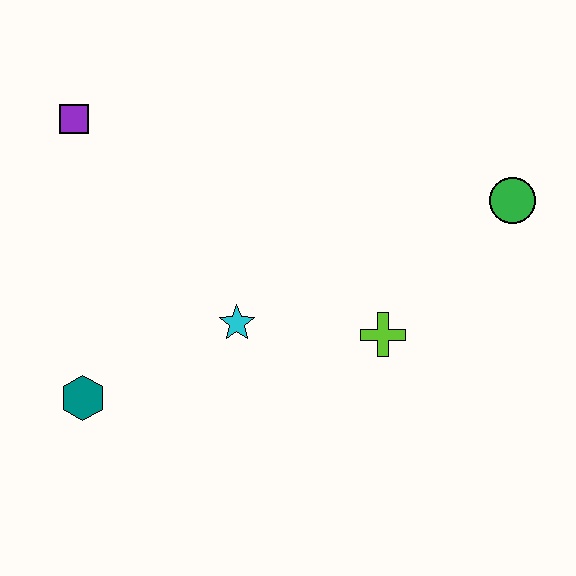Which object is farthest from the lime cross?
The purple square is farthest from the lime cross.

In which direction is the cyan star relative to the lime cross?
The cyan star is to the left of the lime cross.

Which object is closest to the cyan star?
The lime cross is closest to the cyan star.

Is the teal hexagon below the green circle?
Yes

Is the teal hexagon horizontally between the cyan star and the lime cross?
No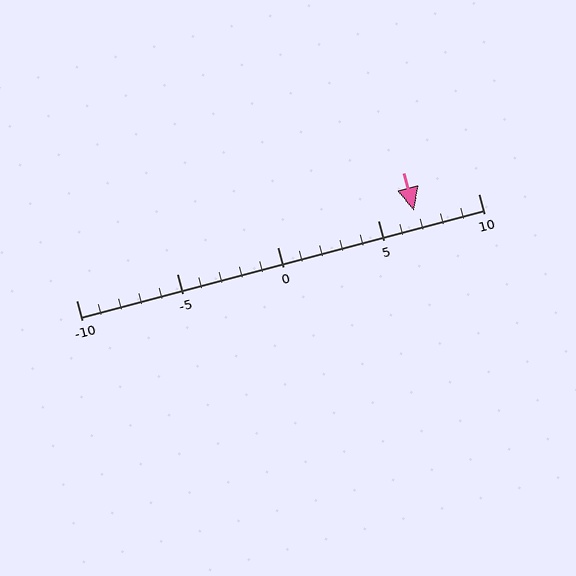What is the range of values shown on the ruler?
The ruler shows values from -10 to 10.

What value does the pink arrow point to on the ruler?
The pink arrow points to approximately 7.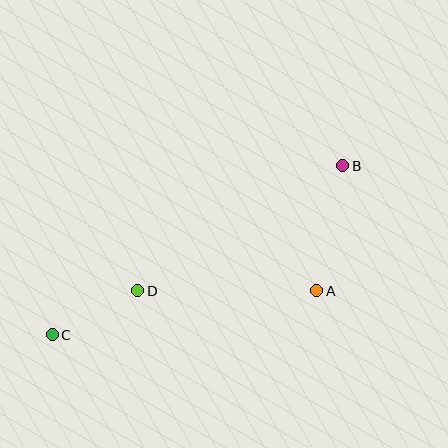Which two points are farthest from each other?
Points B and C are farthest from each other.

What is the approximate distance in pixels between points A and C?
The distance between A and C is approximately 268 pixels.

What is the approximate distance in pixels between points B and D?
The distance between B and D is approximately 240 pixels.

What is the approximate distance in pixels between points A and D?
The distance between A and D is approximately 179 pixels.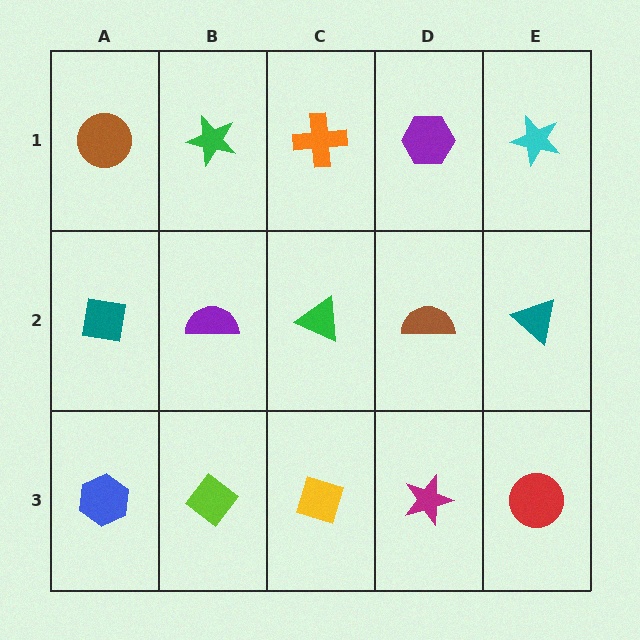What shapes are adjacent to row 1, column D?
A brown semicircle (row 2, column D), an orange cross (row 1, column C), a cyan star (row 1, column E).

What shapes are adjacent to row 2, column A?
A brown circle (row 1, column A), a blue hexagon (row 3, column A), a purple semicircle (row 2, column B).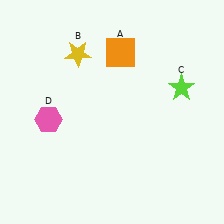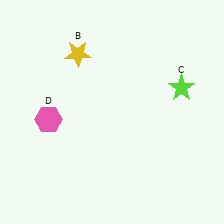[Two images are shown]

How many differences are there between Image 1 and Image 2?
There is 1 difference between the two images.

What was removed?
The orange square (A) was removed in Image 2.